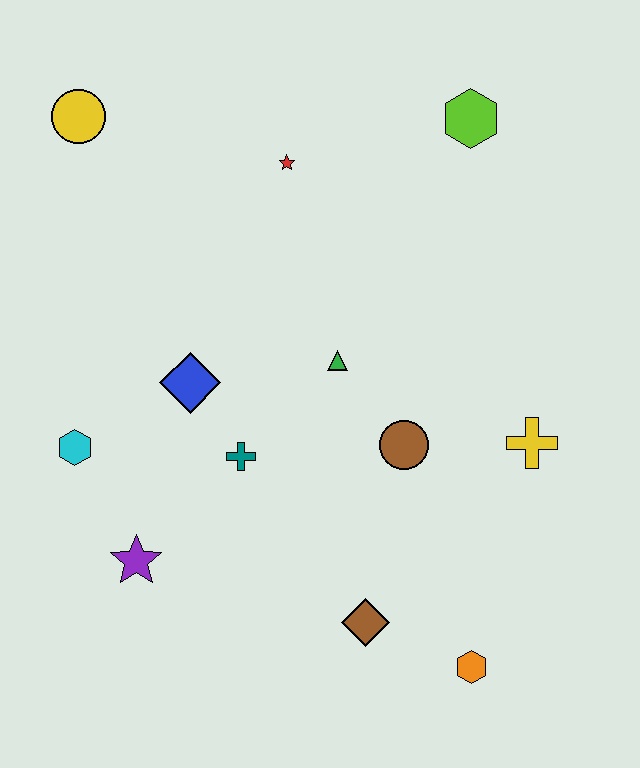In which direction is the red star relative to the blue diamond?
The red star is above the blue diamond.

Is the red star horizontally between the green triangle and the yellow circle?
Yes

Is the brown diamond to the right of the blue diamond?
Yes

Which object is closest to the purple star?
The cyan hexagon is closest to the purple star.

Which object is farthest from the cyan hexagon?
The lime hexagon is farthest from the cyan hexagon.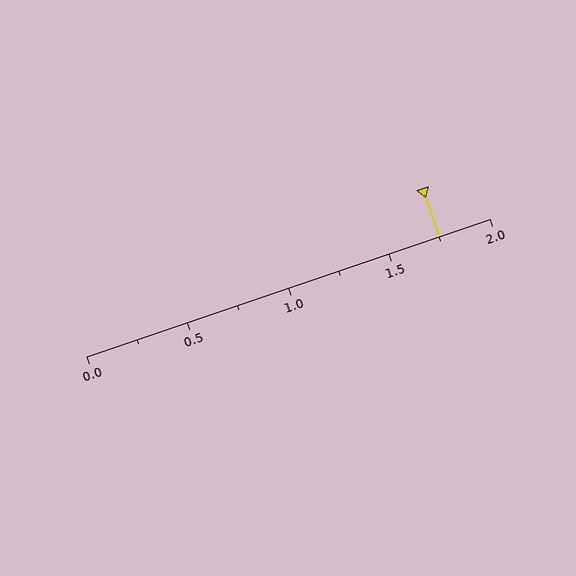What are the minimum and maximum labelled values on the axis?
The axis runs from 0.0 to 2.0.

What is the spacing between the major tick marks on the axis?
The major ticks are spaced 0.5 apart.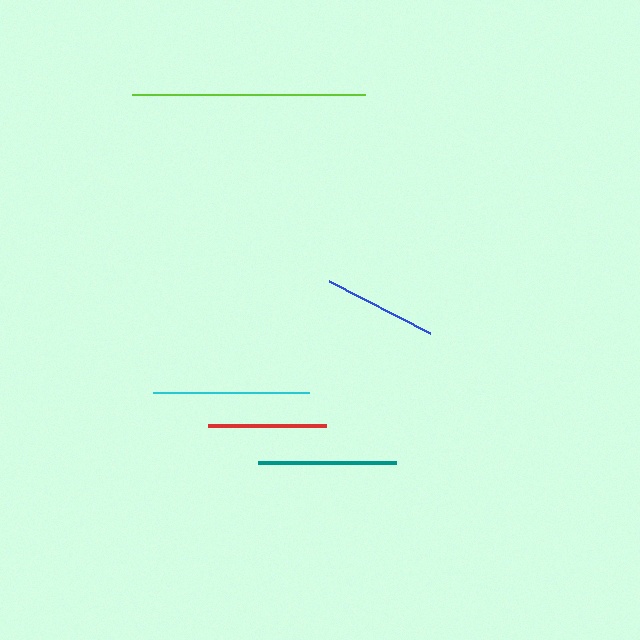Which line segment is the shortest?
The blue line is the shortest at approximately 113 pixels.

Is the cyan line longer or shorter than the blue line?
The cyan line is longer than the blue line.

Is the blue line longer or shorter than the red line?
The red line is longer than the blue line.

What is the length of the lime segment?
The lime segment is approximately 233 pixels long.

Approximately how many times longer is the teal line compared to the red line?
The teal line is approximately 1.2 times the length of the red line.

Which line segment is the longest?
The lime line is the longest at approximately 233 pixels.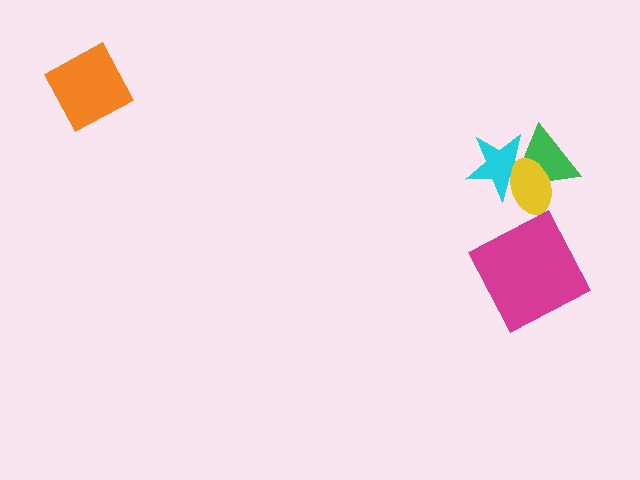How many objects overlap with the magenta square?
0 objects overlap with the magenta square.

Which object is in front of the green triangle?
The yellow ellipse is in front of the green triangle.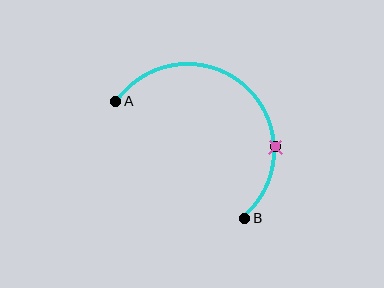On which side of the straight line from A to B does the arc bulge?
The arc bulges above and to the right of the straight line connecting A and B.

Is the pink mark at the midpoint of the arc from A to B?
No. The pink mark lies on the arc but is closer to endpoint B. The arc midpoint would be at the point on the curve equidistant along the arc from both A and B.